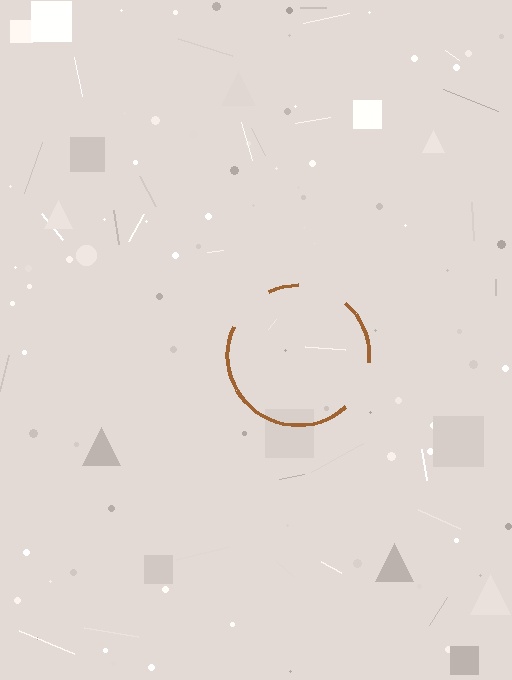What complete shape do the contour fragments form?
The contour fragments form a circle.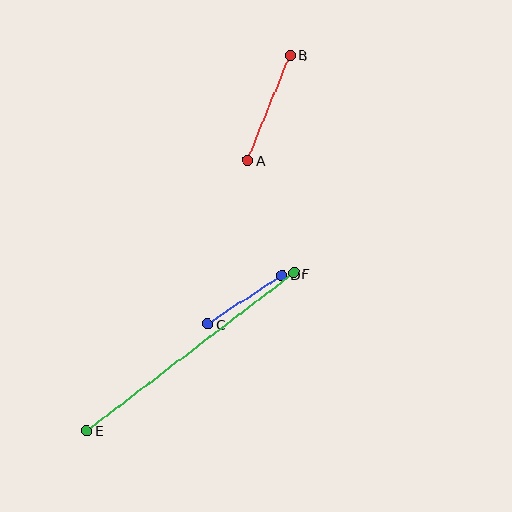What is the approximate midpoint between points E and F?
The midpoint is at approximately (190, 352) pixels.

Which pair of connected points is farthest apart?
Points E and F are farthest apart.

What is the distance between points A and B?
The distance is approximately 114 pixels.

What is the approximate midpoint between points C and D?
The midpoint is at approximately (245, 299) pixels.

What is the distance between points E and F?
The distance is approximately 260 pixels.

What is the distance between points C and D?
The distance is approximately 89 pixels.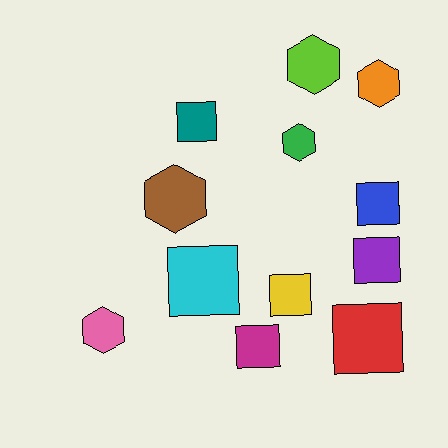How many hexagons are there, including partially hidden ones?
There are 5 hexagons.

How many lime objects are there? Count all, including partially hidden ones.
There is 1 lime object.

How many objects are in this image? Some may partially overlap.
There are 12 objects.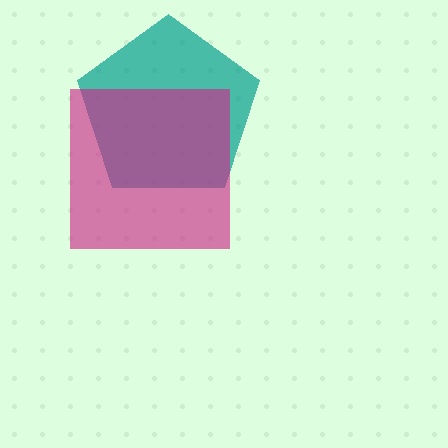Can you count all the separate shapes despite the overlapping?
Yes, there are 2 separate shapes.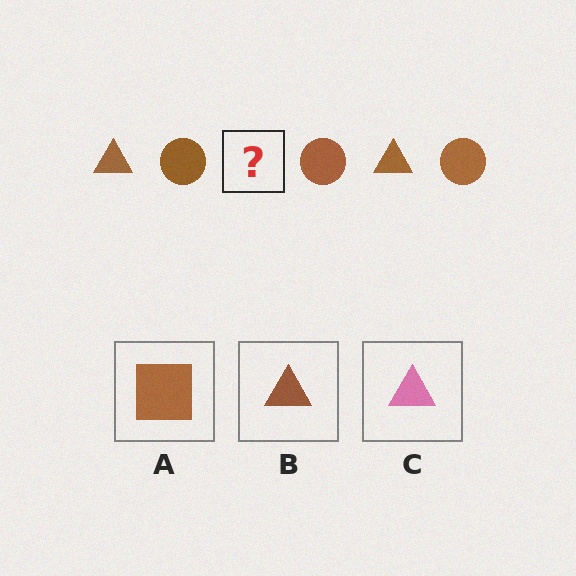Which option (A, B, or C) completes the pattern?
B.